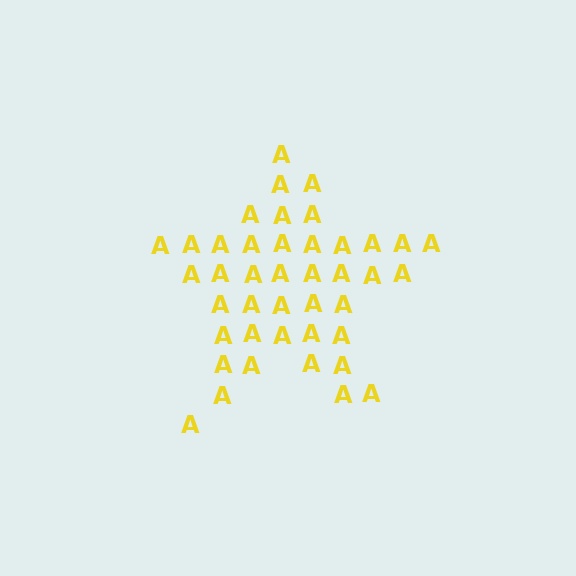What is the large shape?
The large shape is a star.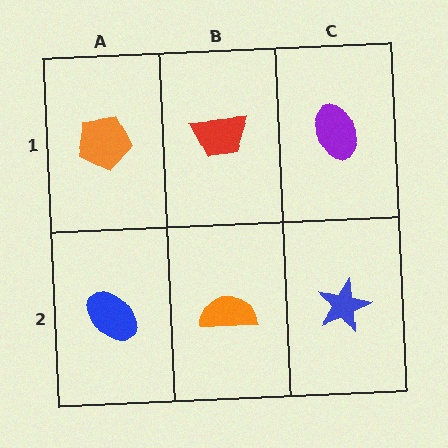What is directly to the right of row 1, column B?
A purple ellipse.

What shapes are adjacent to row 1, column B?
An orange semicircle (row 2, column B), an orange pentagon (row 1, column A), a purple ellipse (row 1, column C).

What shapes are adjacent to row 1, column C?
A blue star (row 2, column C), a red trapezoid (row 1, column B).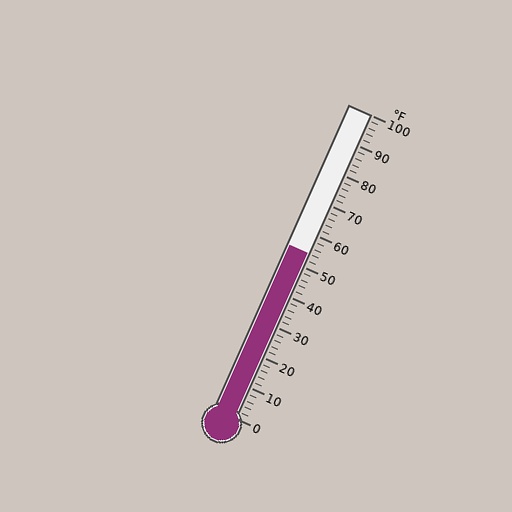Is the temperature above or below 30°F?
The temperature is above 30°F.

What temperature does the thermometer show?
The thermometer shows approximately 54°F.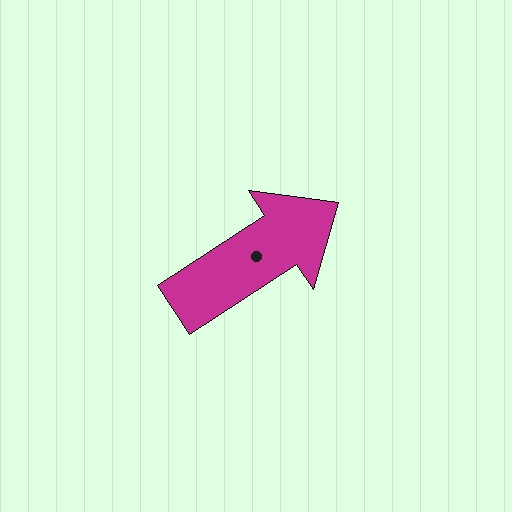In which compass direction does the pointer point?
Northeast.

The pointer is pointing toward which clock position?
Roughly 2 o'clock.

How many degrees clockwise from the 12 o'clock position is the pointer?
Approximately 57 degrees.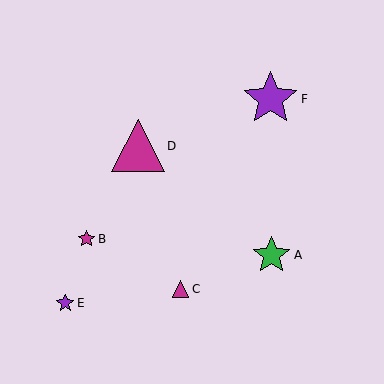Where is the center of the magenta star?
The center of the magenta star is at (87, 239).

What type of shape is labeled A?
Shape A is a green star.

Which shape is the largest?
The purple star (labeled F) is the largest.